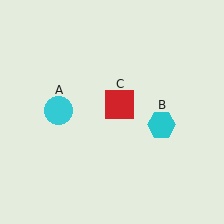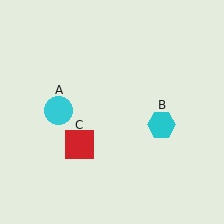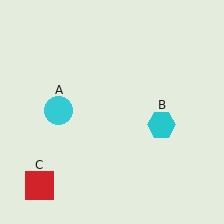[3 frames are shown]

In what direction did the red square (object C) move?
The red square (object C) moved down and to the left.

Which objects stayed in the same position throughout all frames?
Cyan circle (object A) and cyan hexagon (object B) remained stationary.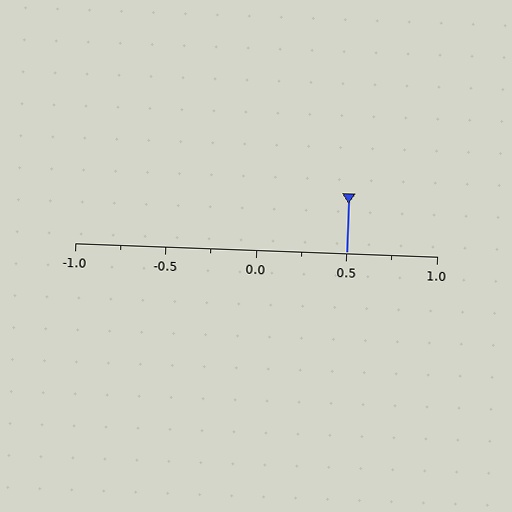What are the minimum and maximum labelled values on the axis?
The axis runs from -1.0 to 1.0.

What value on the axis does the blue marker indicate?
The marker indicates approximately 0.5.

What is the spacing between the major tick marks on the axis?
The major ticks are spaced 0.5 apart.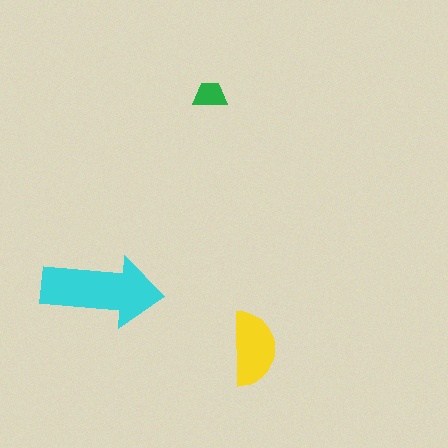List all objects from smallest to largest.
The green trapezoid, the yellow semicircle, the cyan arrow.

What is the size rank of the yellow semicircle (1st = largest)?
2nd.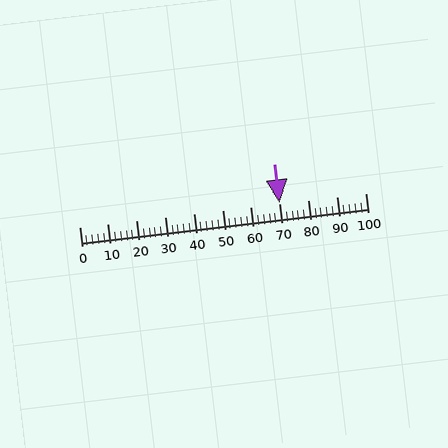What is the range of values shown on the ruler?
The ruler shows values from 0 to 100.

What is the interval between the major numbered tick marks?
The major tick marks are spaced 10 units apart.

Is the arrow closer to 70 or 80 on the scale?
The arrow is closer to 70.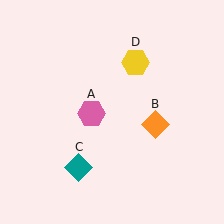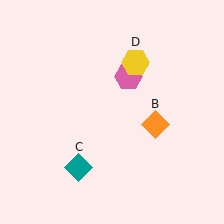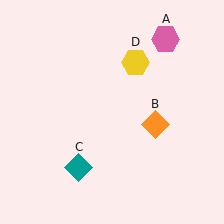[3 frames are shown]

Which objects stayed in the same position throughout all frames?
Orange diamond (object B) and teal diamond (object C) and yellow hexagon (object D) remained stationary.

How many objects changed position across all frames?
1 object changed position: pink hexagon (object A).